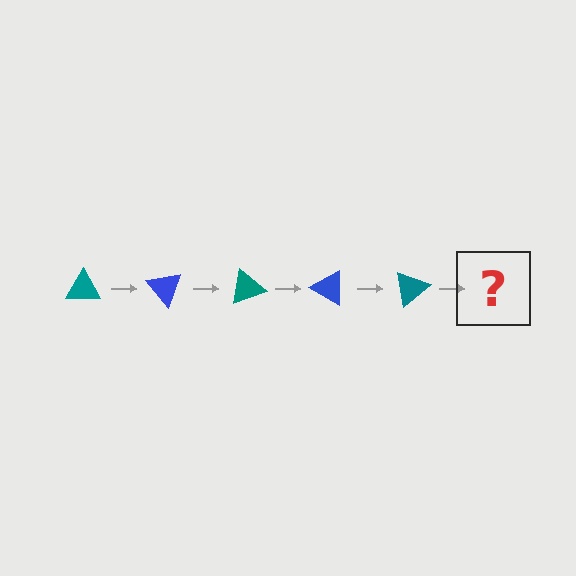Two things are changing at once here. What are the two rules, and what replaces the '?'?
The two rules are that it rotates 50 degrees each step and the color cycles through teal and blue. The '?' should be a blue triangle, rotated 250 degrees from the start.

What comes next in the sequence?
The next element should be a blue triangle, rotated 250 degrees from the start.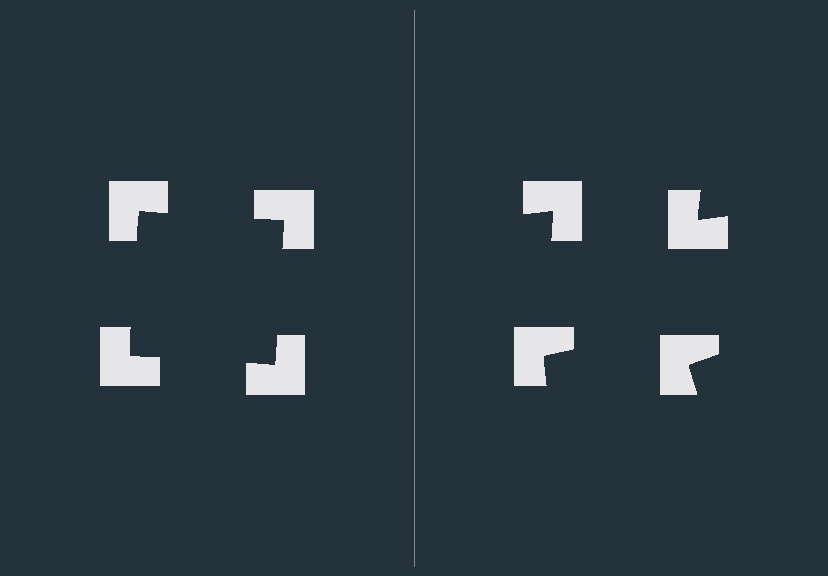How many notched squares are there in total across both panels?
8 — 4 on each side.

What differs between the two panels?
The notched squares are positioned identically on both sides; only the wedge orientations differ. On the left they align to a square; on the right they are misaligned.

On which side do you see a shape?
An illusory square appears on the left side. On the right side the wedge cuts are rotated, so no coherent shape forms.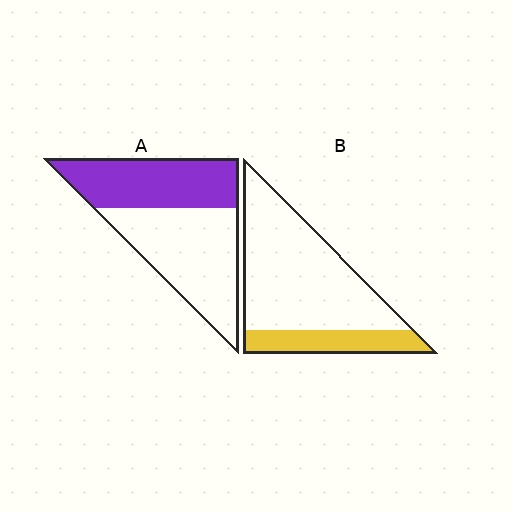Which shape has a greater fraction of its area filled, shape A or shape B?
Shape A.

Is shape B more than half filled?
No.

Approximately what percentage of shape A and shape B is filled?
A is approximately 45% and B is approximately 25%.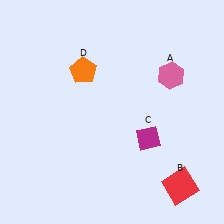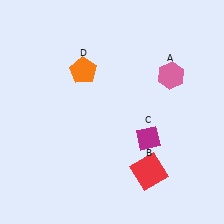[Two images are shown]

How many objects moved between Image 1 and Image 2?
1 object moved between the two images.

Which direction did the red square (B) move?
The red square (B) moved left.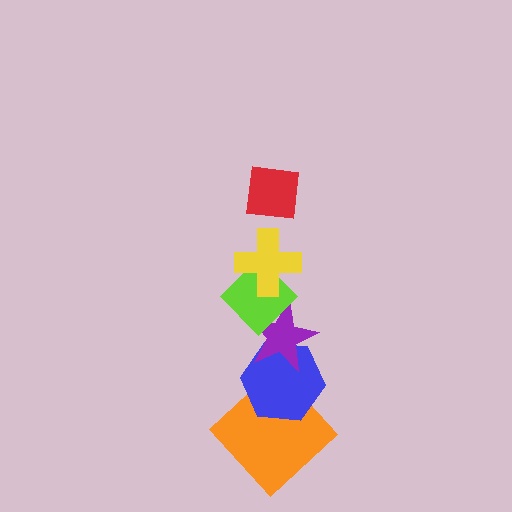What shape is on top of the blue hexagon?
The purple star is on top of the blue hexagon.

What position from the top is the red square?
The red square is 1st from the top.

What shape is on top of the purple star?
The lime diamond is on top of the purple star.